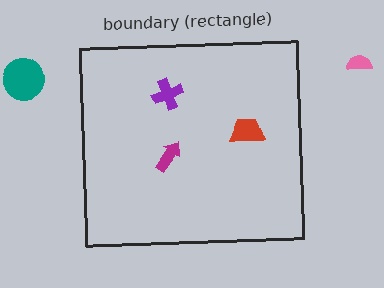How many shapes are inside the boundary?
3 inside, 2 outside.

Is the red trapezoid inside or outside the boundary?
Inside.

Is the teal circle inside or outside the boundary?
Outside.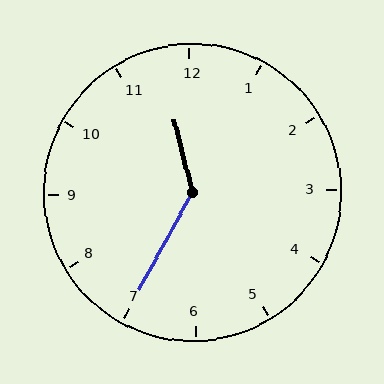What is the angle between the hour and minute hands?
Approximately 138 degrees.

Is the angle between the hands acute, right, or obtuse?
It is obtuse.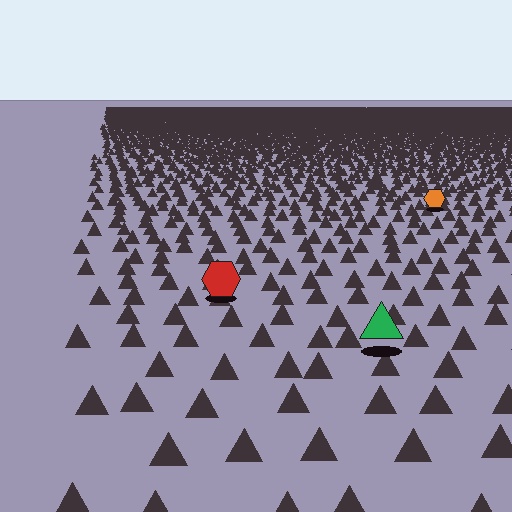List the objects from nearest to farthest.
From nearest to farthest: the green triangle, the red hexagon, the orange hexagon.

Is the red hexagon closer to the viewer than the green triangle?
No. The green triangle is closer — you can tell from the texture gradient: the ground texture is coarser near it.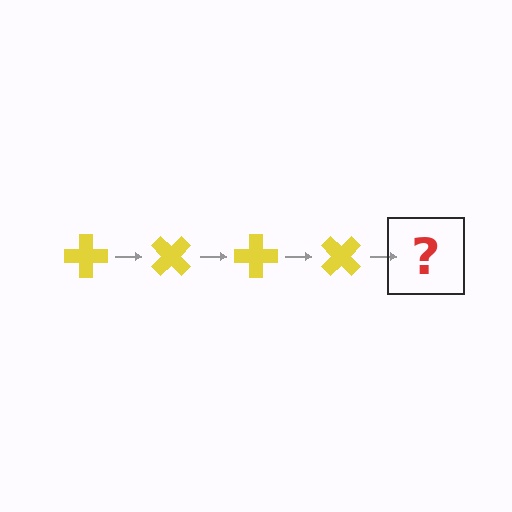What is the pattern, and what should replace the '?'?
The pattern is that the cross rotates 45 degrees each step. The '?' should be a yellow cross rotated 180 degrees.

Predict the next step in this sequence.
The next step is a yellow cross rotated 180 degrees.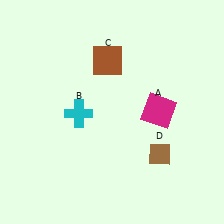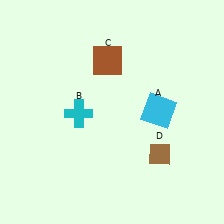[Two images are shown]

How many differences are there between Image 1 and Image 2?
There is 1 difference between the two images.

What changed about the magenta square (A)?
In Image 1, A is magenta. In Image 2, it changed to cyan.